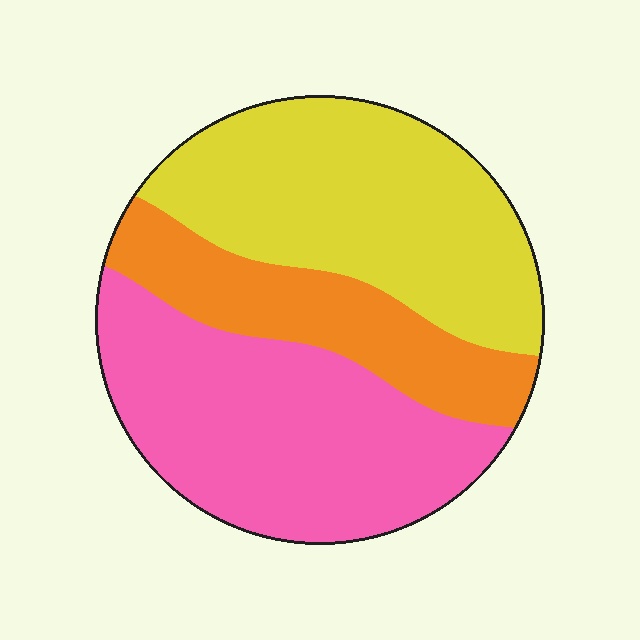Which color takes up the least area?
Orange, at roughly 20%.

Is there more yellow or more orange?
Yellow.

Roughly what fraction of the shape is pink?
Pink covers 40% of the shape.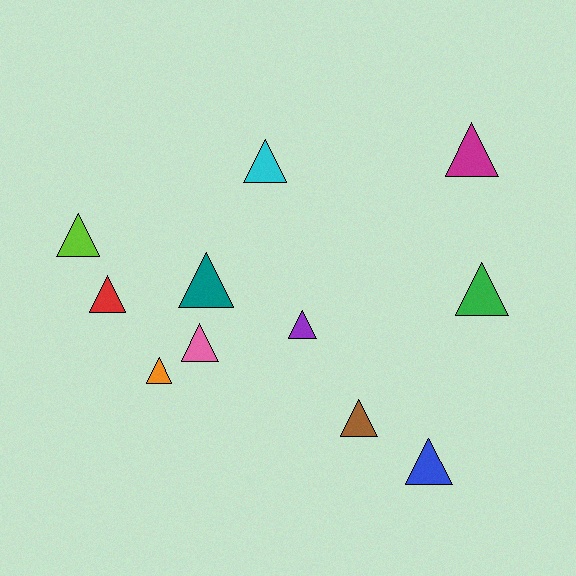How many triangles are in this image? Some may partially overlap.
There are 11 triangles.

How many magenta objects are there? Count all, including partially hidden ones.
There is 1 magenta object.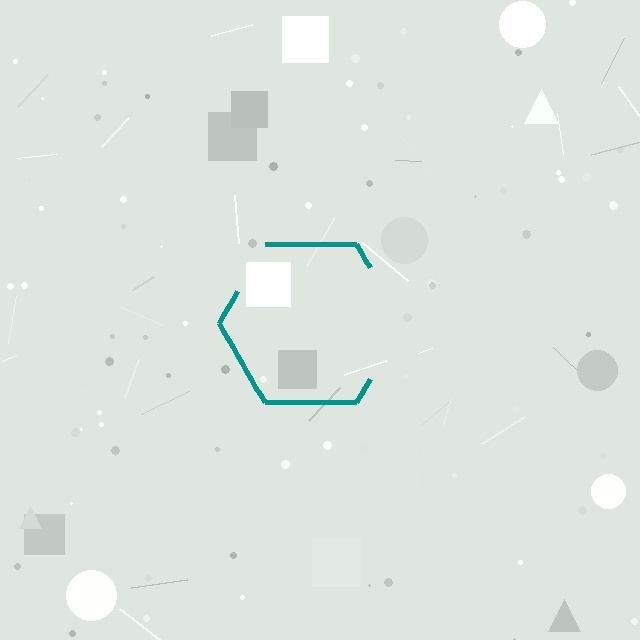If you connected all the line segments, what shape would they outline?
They would outline a hexagon.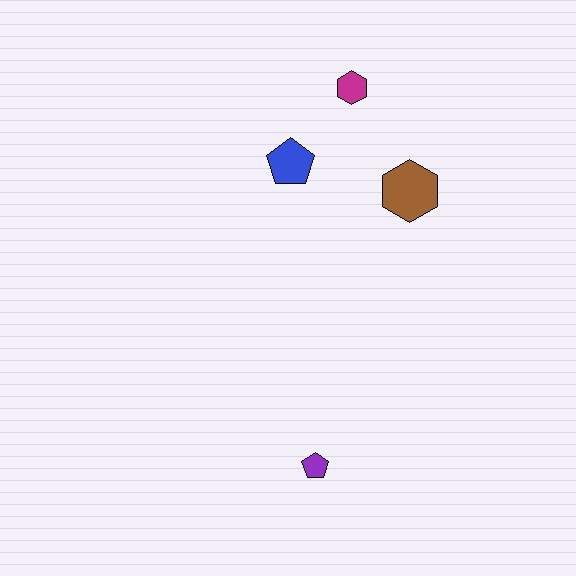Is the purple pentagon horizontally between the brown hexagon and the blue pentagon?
Yes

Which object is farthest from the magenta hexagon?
The purple pentagon is farthest from the magenta hexagon.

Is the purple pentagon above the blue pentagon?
No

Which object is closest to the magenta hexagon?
The blue pentagon is closest to the magenta hexagon.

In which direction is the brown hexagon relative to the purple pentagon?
The brown hexagon is above the purple pentagon.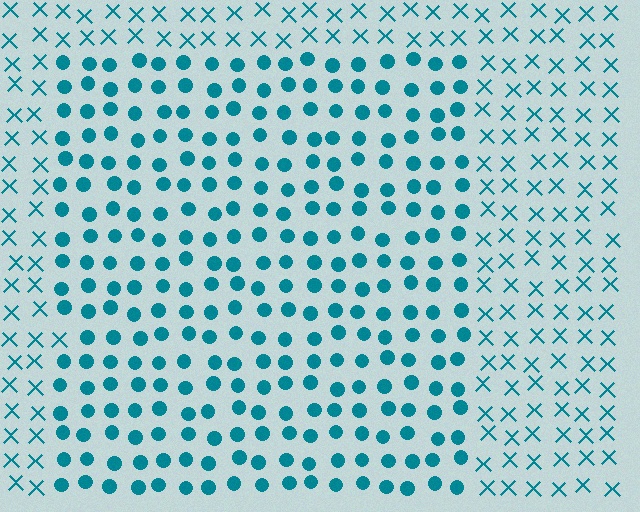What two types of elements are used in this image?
The image uses circles inside the rectangle region and X marks outside it.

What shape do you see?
I see a rectangle.